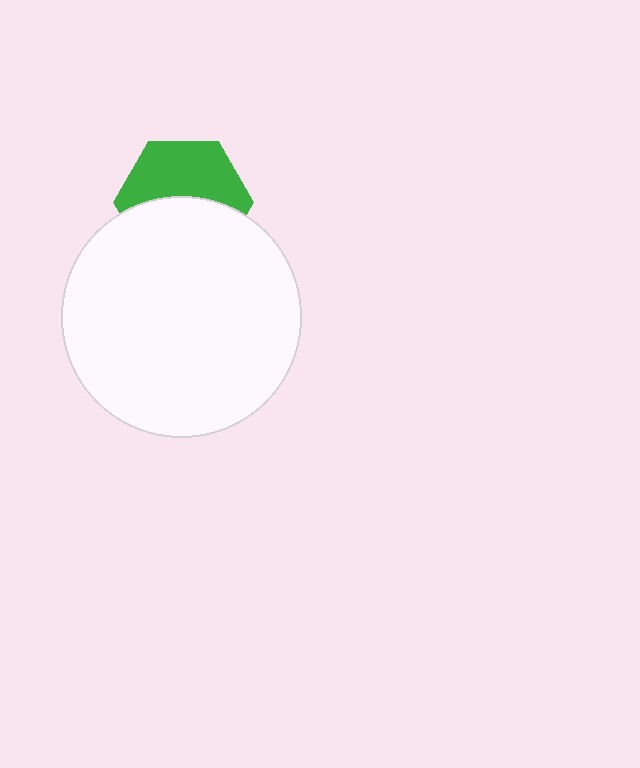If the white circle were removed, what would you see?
You would see the complete green hexagon.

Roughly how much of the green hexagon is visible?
About half of it is visible (roughly 50%).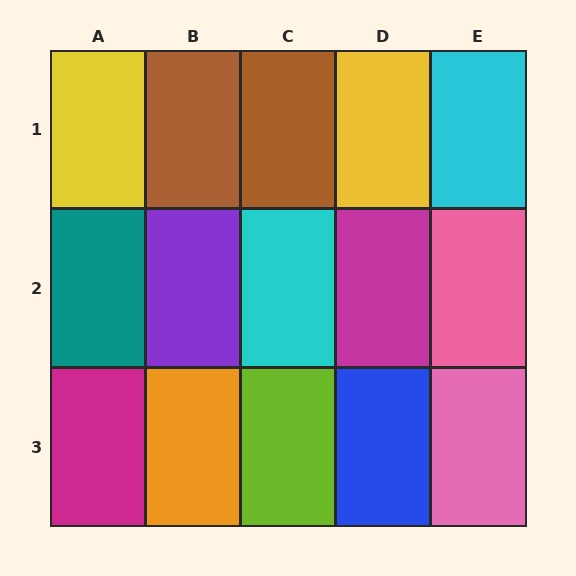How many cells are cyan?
2 cells are cyan.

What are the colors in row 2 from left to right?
Teal, purple, cyan, magenta, pink.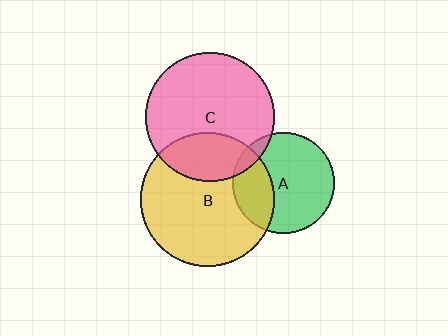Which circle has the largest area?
Circle B (yellow).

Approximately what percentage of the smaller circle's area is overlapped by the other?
Approximately 25%.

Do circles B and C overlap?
Yes.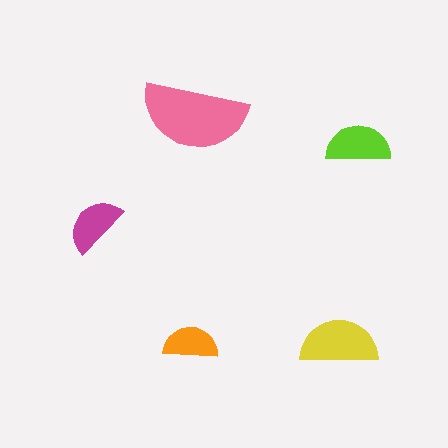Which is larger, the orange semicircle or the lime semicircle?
The lime one.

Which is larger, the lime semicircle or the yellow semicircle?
The yellow one.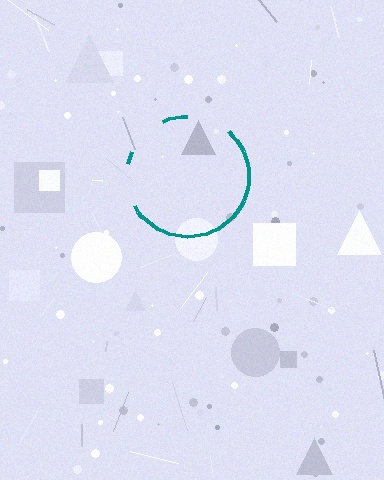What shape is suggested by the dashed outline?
The dashed outline suggests a circle.